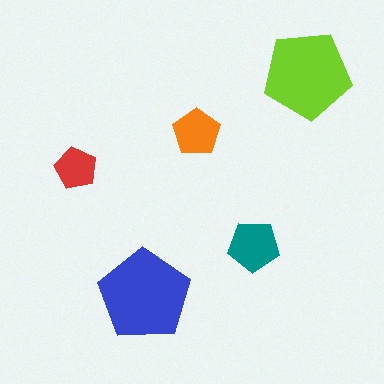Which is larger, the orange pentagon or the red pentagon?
The orange one.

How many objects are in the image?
There are 5 objects in the image.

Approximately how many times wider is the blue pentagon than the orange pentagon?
About 2 times wider.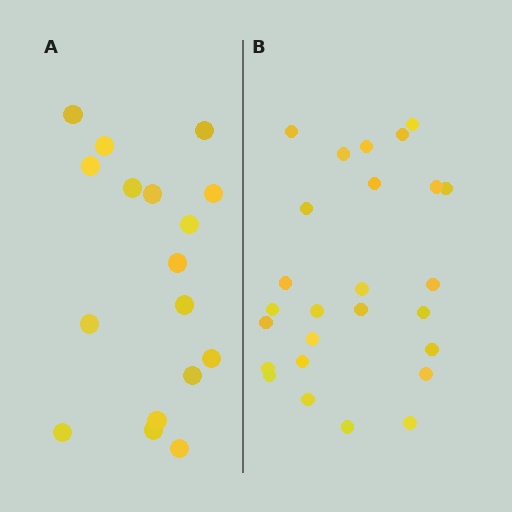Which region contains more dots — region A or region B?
Region B (the right region) has more dots.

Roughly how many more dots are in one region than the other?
Region B has roughly 8 or so more dots than region A.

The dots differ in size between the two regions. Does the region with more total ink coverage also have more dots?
No. Region A has more total ink coverage because its dots are larger, but region B actually contains more individual dots. Total area can be misleading — the number of items is what matters here.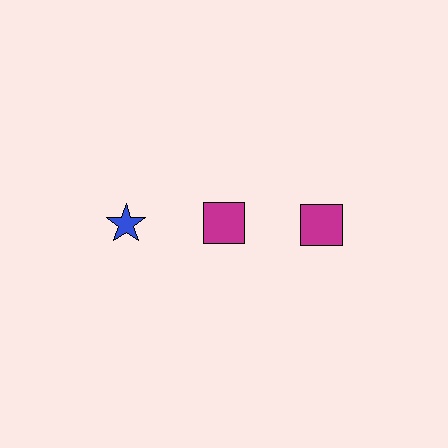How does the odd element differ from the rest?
It differs in both color (blue instead of magenta) and shape (star instead of square).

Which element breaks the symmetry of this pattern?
The blue star in the top row, leftmost column breaks the symmetry. All other shapes are magenta squares.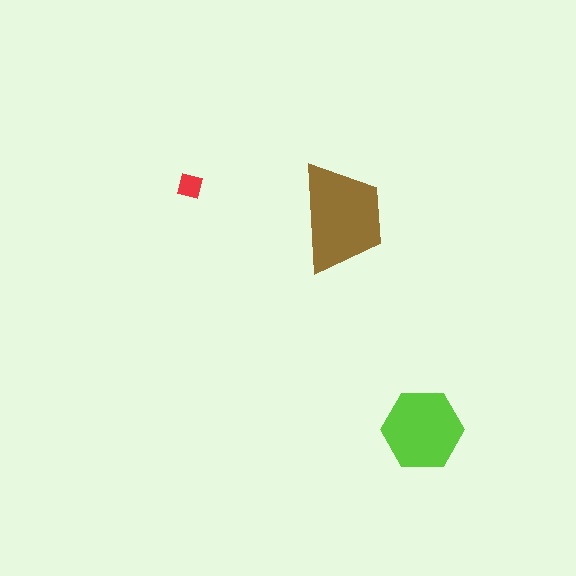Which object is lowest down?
The lime hexagon is bottommost.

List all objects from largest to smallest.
The brown trapezoid, the lime hexagon, the red square.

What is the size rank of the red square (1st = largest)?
3rd.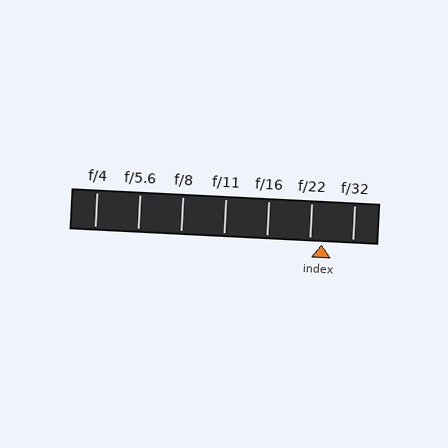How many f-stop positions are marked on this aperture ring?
There are 7 f-stop positions marked.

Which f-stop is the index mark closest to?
The index mark is closest to f/22.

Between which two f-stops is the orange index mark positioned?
The index mark is between f/22 and f/32.